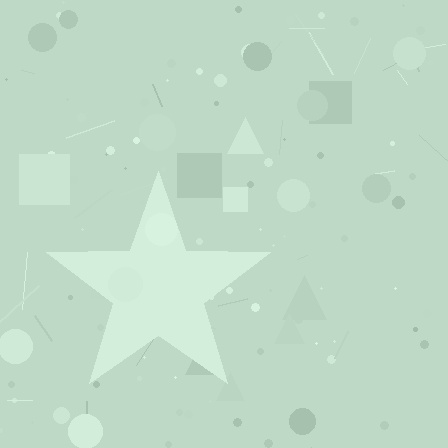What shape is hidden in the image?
A star is hidden in the image.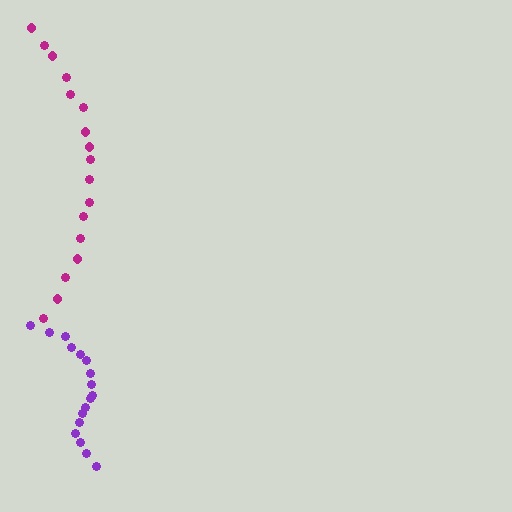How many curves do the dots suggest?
There are 2 distinct paths.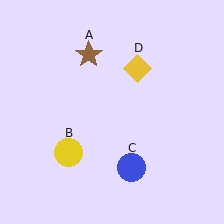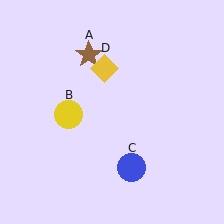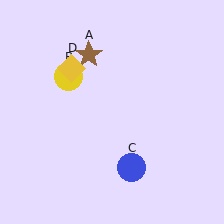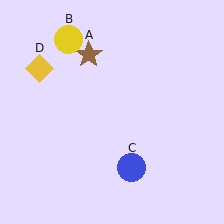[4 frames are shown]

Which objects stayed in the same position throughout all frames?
Brown star (object A) and blue circle (object C) remained stationary.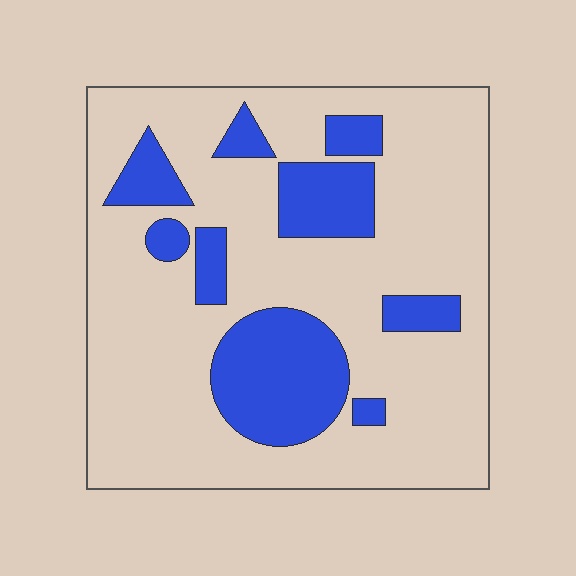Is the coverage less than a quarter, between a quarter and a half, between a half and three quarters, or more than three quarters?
Less than a quarter.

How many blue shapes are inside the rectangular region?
9.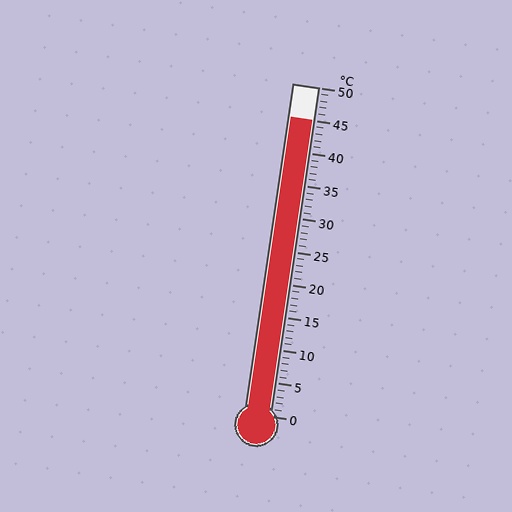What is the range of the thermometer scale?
The thermometer scale ranges from 0°C to 50°C.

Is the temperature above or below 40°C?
The temperature is above 40°C.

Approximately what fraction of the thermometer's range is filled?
The thermometer is filled to approximately 90% of its range.